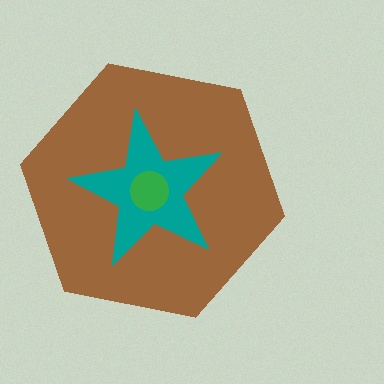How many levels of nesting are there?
3.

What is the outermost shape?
The brown hexagon.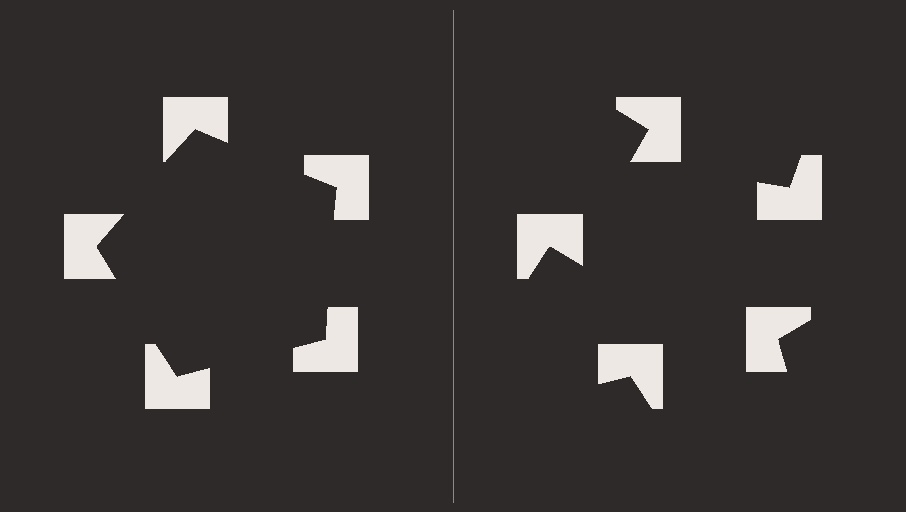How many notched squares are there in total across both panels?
10 — 5 on each side.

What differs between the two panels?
The notched squares are positioned identically on both sides; only the wedge orientations differ. On the left they align to a pentagon; on the right they are misaligned.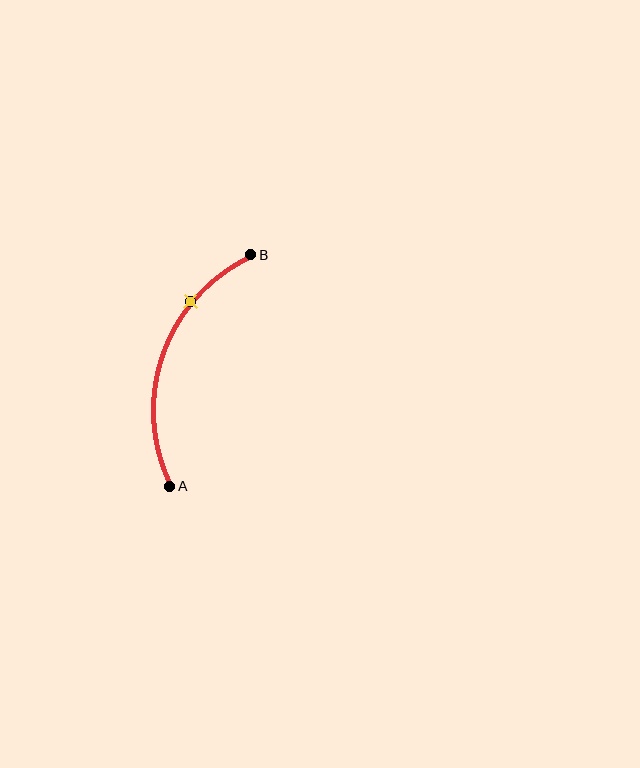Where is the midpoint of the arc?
The arc midpoint is the point on the curve farthest from the straight line joining A and B. It sits to the left of that line.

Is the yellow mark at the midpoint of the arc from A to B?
No. The yellow mark lies on the arc but is closer to endpoint B. The arc midpoint would be at the point on the curve equidistant along the arc from both A and B.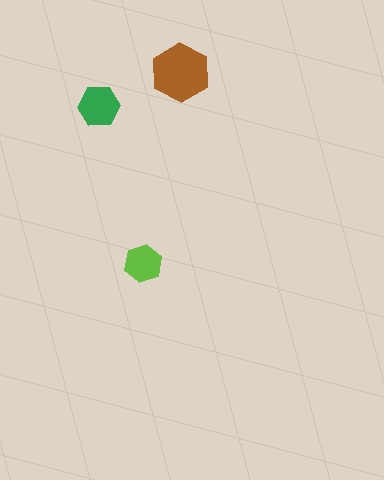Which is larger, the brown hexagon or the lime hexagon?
The brown one.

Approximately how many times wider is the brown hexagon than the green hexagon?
About 1.5 times wider.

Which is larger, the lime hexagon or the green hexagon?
The green one.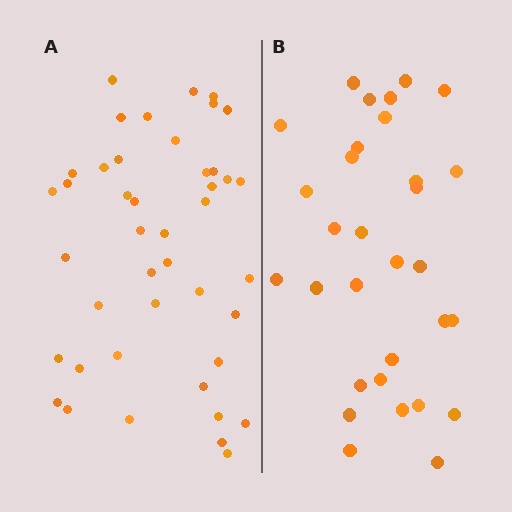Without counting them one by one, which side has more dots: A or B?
Region A (the left region) has more dots.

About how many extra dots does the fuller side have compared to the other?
Region A has roughly 12 or so more dots than region B.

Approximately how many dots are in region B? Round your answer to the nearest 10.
About 30 dots. (The exact count is 31, which rounds to 30.)